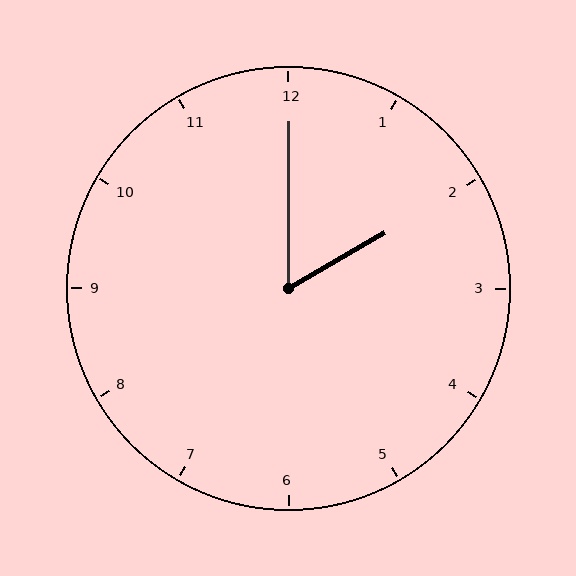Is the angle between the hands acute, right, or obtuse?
It is acute.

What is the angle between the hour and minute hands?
Approximately 60 degrees.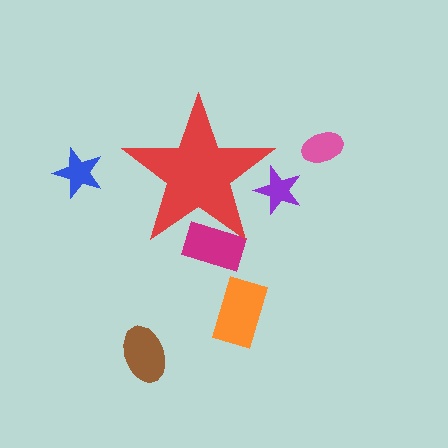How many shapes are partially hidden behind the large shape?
2 shapes are partially hidden.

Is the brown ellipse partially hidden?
No, the brown ellipse is fully visible.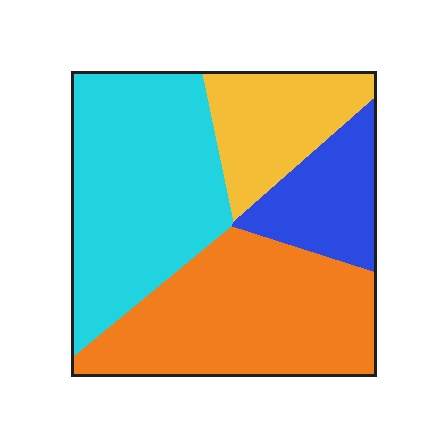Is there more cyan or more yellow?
Cyan.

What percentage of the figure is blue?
Blue covers 14% of the figure.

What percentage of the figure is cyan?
Cyan covers 36% of the figure.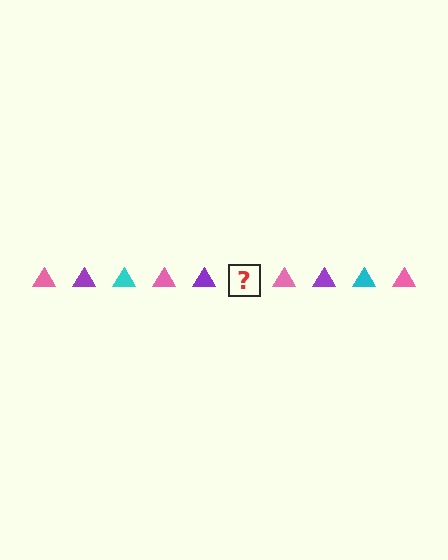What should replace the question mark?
The question mark should be replaced with a cyan triangle.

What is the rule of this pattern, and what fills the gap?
The rule is that the pattern cycles through pink, purple, cyan triangles. The gap should be filled with a cyan triangle.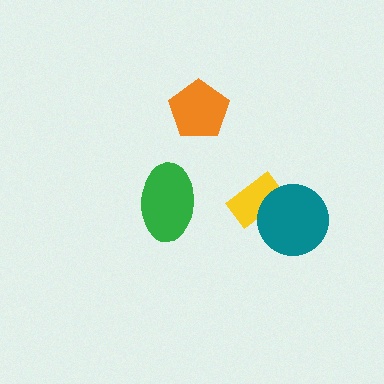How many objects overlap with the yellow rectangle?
1 object overlaps with the yellow rectangle.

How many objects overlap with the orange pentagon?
0 objects overlap with the orange pentagon.